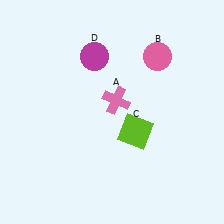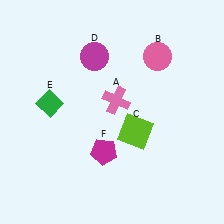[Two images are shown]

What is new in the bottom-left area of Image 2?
A magenta pentagon (F) was added in the bottom-left area of Image 2.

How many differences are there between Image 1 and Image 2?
There are 2 differences between the two images.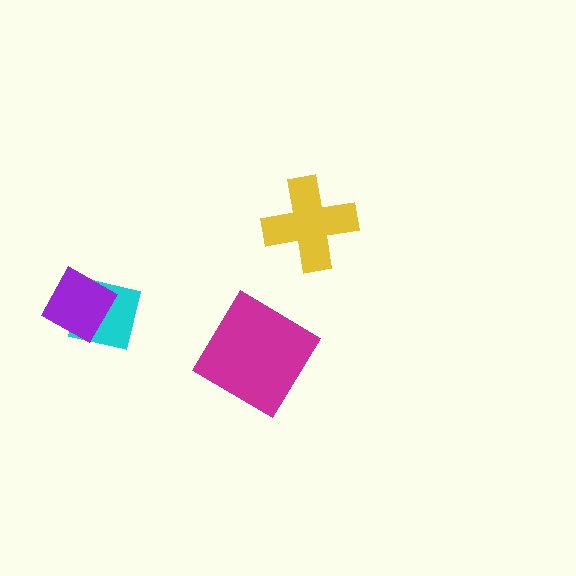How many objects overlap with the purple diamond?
1 object overlaps with the purple diamond.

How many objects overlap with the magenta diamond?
0 objects overlap with the magenta diamond.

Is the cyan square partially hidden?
Yes, it is partially covered by another shape.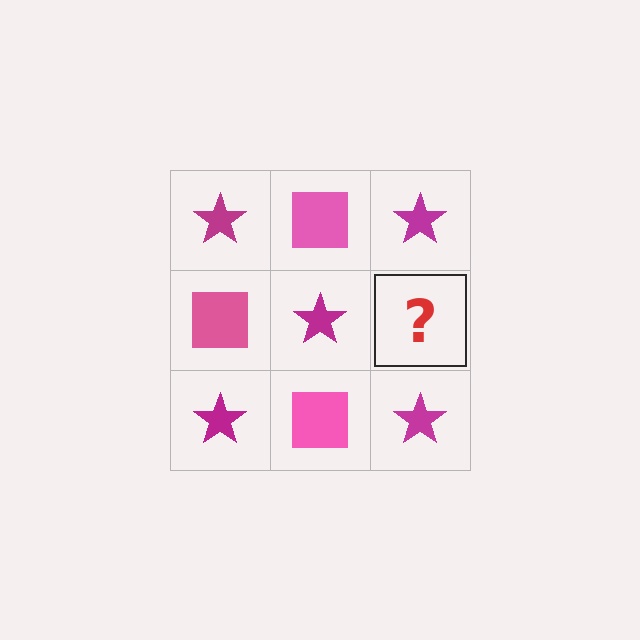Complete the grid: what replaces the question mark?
The question mark should be replaced with a pink square.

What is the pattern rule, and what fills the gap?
The rule is that it alternates magenta star and pink square in a checkerboard pattern. The gap should be filled with a pink square.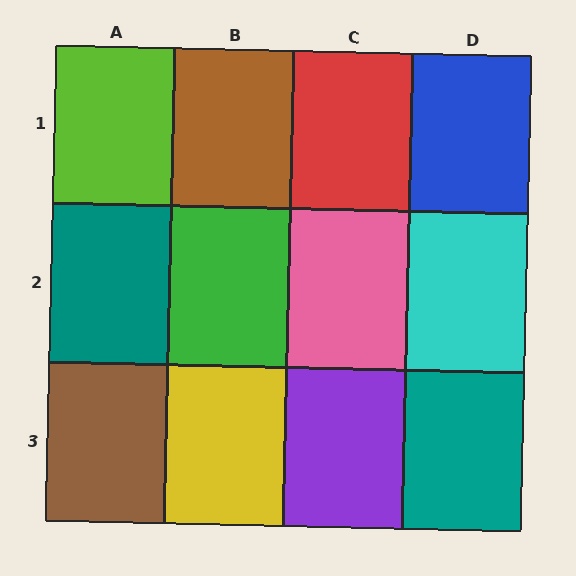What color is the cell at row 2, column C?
Pink.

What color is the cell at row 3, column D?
Teal.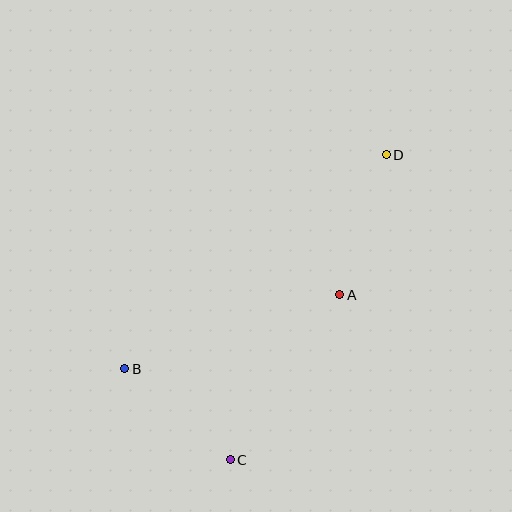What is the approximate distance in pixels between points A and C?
The distance between A and C is approximately 198 pixels.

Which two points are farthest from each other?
Points C and D are farthest from each other.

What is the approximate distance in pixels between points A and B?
The distance between A and B is approximately 227 pixels.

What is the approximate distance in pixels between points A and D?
The distance between A and D is approximately 147 pixels.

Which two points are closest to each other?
Points B and C are closest to each other.